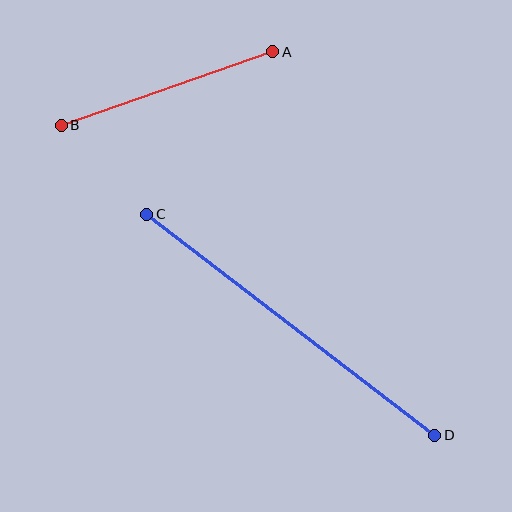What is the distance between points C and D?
The distance is approximately 363 pixels.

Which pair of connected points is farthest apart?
Points C and D are farthest apart.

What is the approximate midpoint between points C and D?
The midpoint is at approximately (291, 325) pixels.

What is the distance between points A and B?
The distance is approximately 224 pixels.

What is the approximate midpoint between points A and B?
The midpoint is at approximately (167, 88) pixels.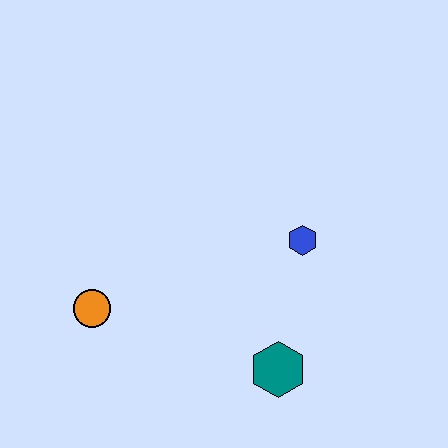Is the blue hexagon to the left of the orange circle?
No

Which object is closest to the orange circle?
The teal hexagon is closest to the orange circle.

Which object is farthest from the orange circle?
The blue hexagon is farthest from the orange circle.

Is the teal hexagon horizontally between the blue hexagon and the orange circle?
Yes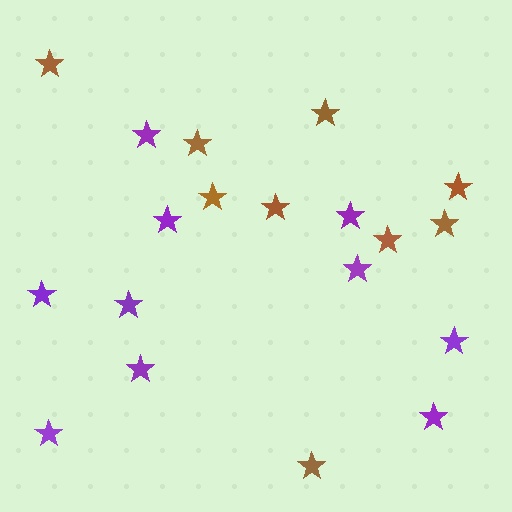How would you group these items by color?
There are 2 groups: one group of brown stars (9) and one group of purple stars (10).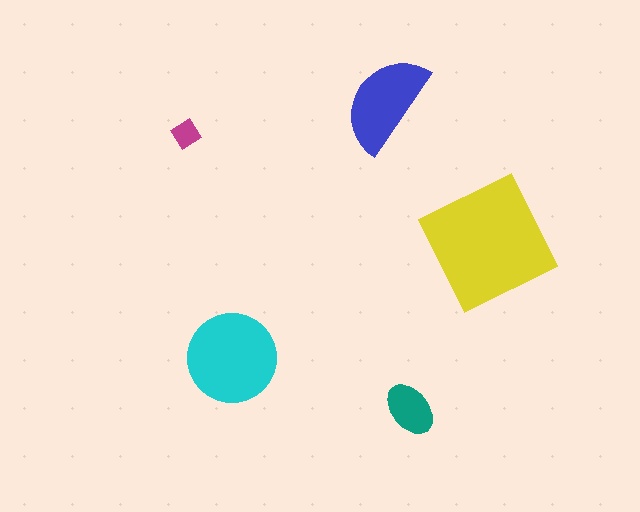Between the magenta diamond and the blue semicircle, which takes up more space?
The blue semicircle.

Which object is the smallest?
The magenta diamond.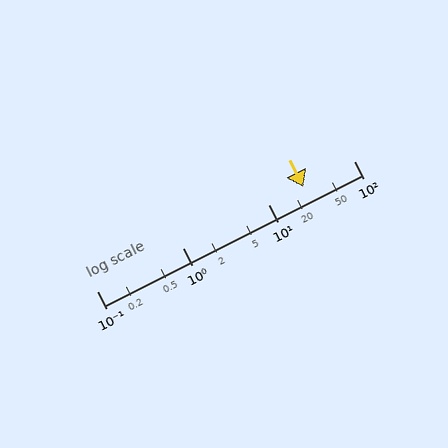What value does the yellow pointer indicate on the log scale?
The pointer indicates approximately 26.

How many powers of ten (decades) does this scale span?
The scale spans 3 decades, from 0.1 to 100.